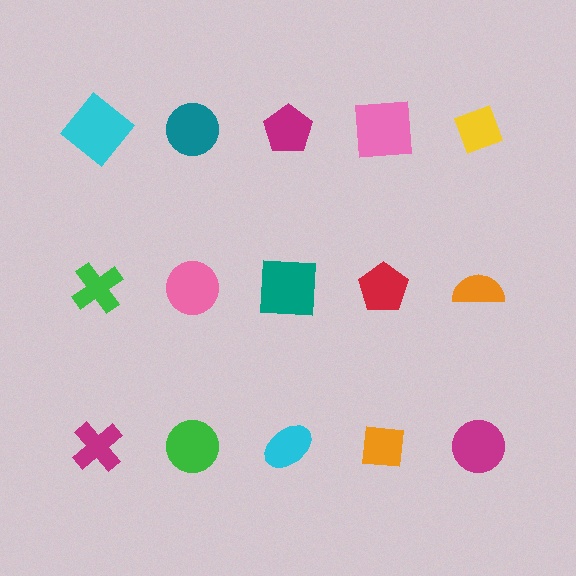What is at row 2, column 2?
A pink circle.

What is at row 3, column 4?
An orange square.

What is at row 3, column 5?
A magenta circle.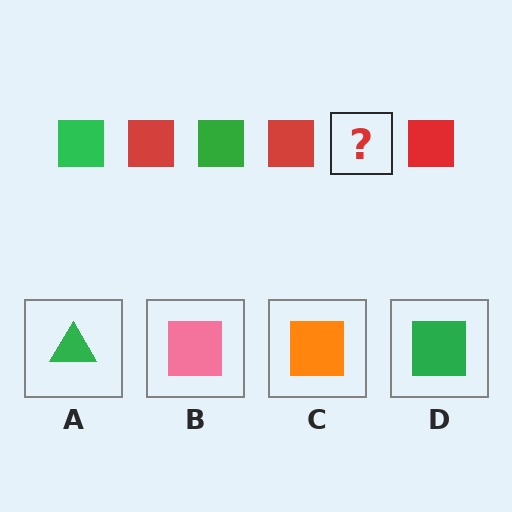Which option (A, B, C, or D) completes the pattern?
D.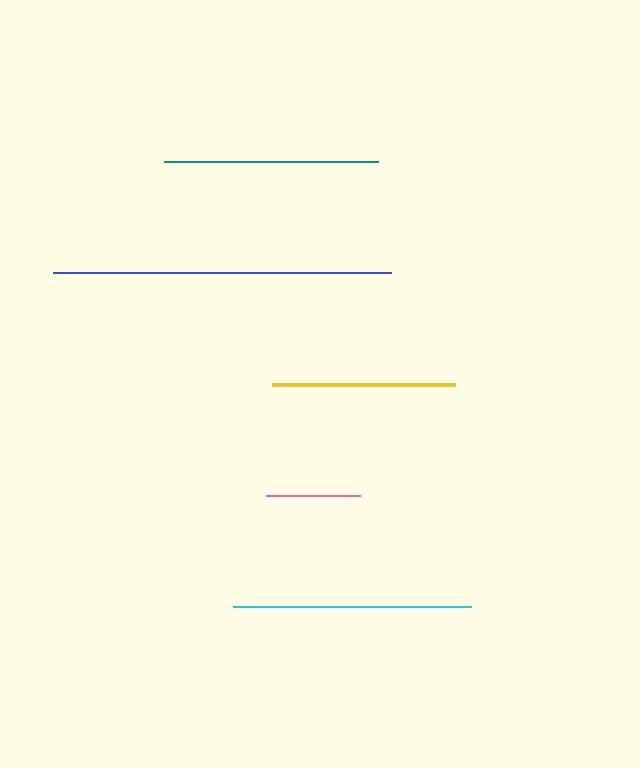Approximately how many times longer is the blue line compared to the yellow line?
The blue line is approximately 1.8 times the length of the yellow line.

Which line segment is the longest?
The blue line is the longest at approximately 337 pixels.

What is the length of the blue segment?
The blue segment is approximately 337 pixels long.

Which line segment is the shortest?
The pink line is the shortest at approximately 94 pixels.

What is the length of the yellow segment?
The yellow segment is approximately 182 pixels long.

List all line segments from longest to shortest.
From longest to shortest: blue, cyan, teal, yellow, pink.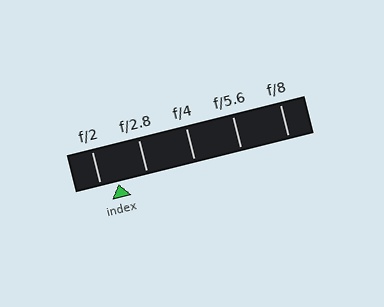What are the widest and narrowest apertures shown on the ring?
The widest aperture shown is f/2 and the narrowest is f/8.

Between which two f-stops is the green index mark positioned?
The index mark is between f/2 and f/2.8.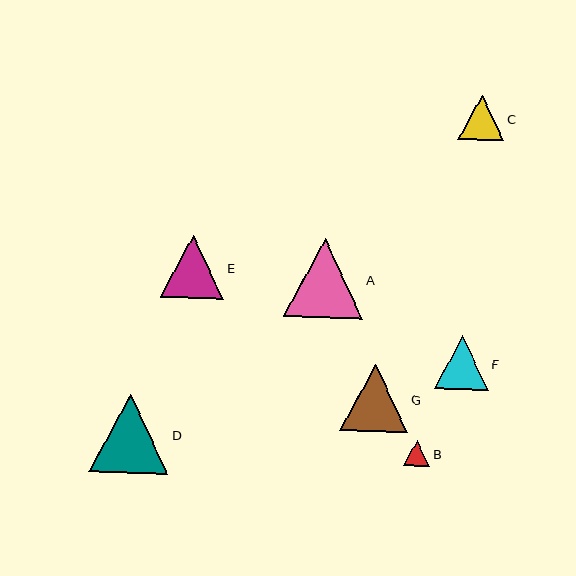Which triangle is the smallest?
Triangle B is the smallest with a size of approximately 26 pixels.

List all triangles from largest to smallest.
From largest to smallest: D, A, G, E, F, C, B.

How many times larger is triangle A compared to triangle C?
Triangle A is approximately 1.7 times the size of triangle C.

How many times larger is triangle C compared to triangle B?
Triangle C is approximately 1.7 times the size of triangle B.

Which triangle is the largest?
Triangle D is the largest with a size of approximately 79 pixels.